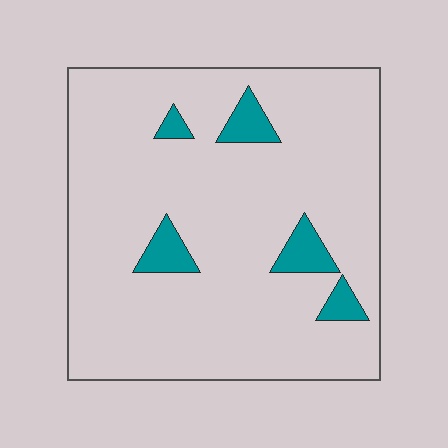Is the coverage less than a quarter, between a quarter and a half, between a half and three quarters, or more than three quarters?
Less than a quarter.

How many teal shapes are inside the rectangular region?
5.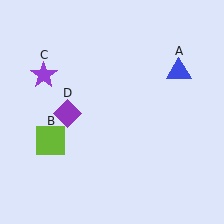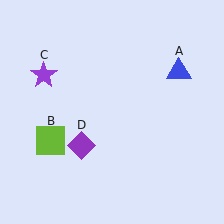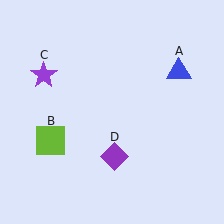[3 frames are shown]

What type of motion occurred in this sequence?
The purple diamond (object D) rotated counterclockwise around the center of the scene.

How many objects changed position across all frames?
1 object changed position: purple diamond (object D).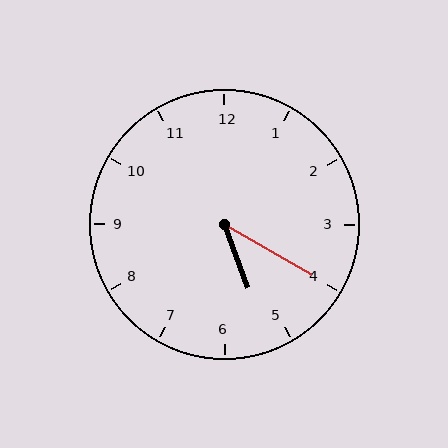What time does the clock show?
5:20.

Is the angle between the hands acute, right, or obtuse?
It is acute.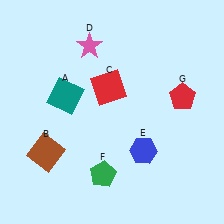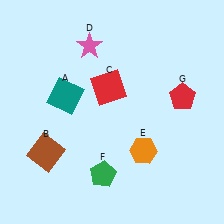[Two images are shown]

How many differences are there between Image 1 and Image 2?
There is 1 difference between the two images.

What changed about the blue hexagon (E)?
In Image 1, E is blue. In Image 2, it changed to orange.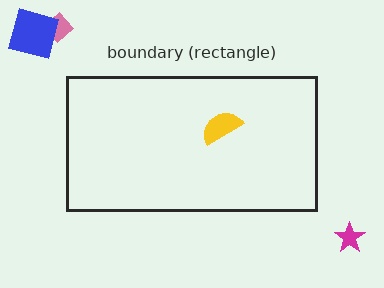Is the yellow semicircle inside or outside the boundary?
Inside.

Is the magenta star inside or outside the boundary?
Outside.